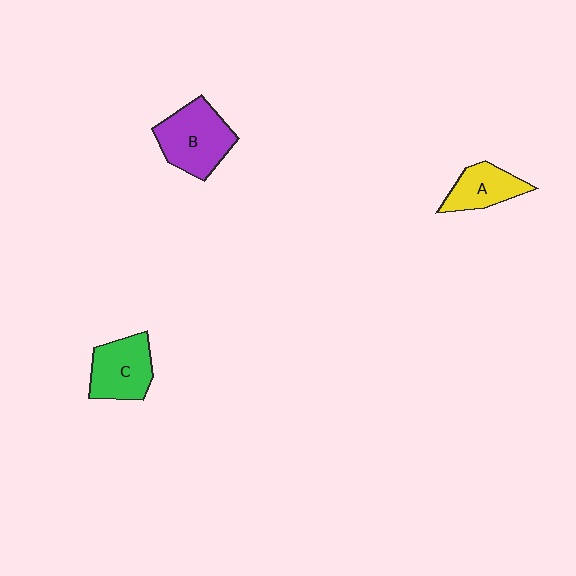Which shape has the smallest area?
Shape A (yellow).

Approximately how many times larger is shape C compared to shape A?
Approximately 1.3 times.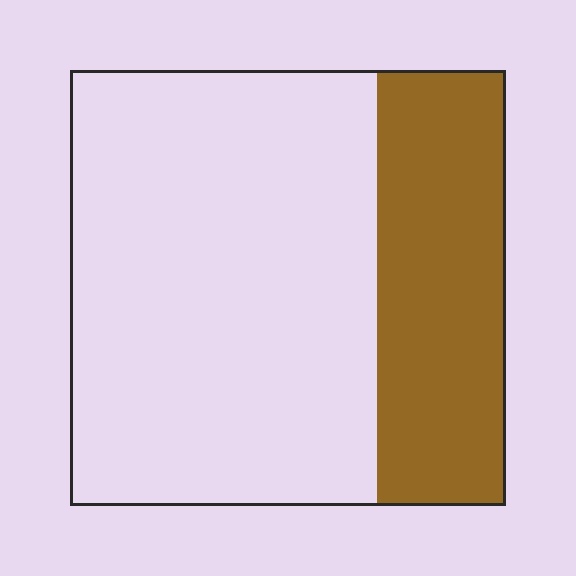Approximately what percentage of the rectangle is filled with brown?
Approximately 30%.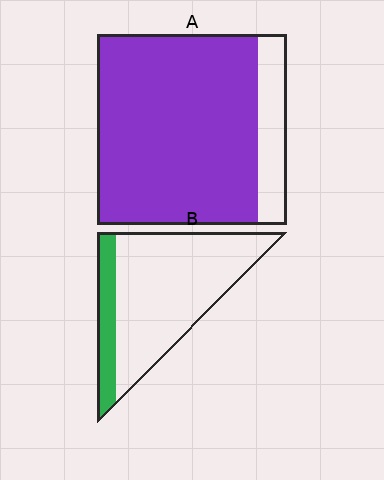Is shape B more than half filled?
No.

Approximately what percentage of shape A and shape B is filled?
A is approximately 85% and B is approximately 20%.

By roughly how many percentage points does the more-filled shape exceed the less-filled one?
By roughly 65 percentage points (A over B).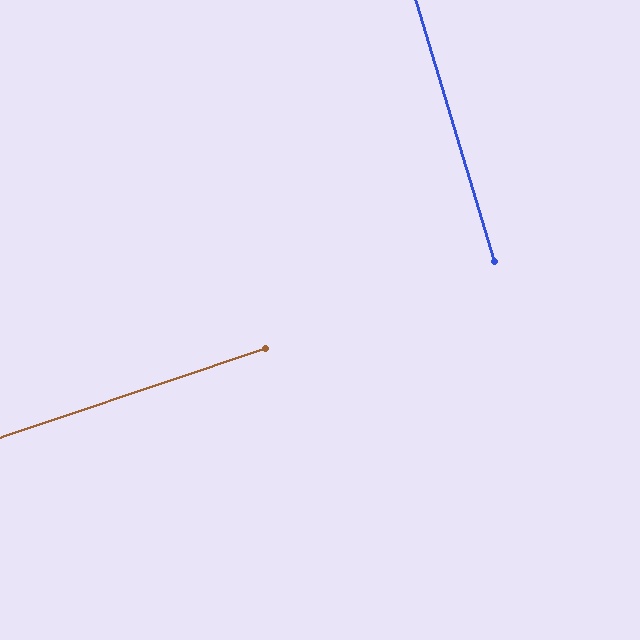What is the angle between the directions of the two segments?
Approximately 88 degrees.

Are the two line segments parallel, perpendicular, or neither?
Perpendicular — they meet at approximately 88°.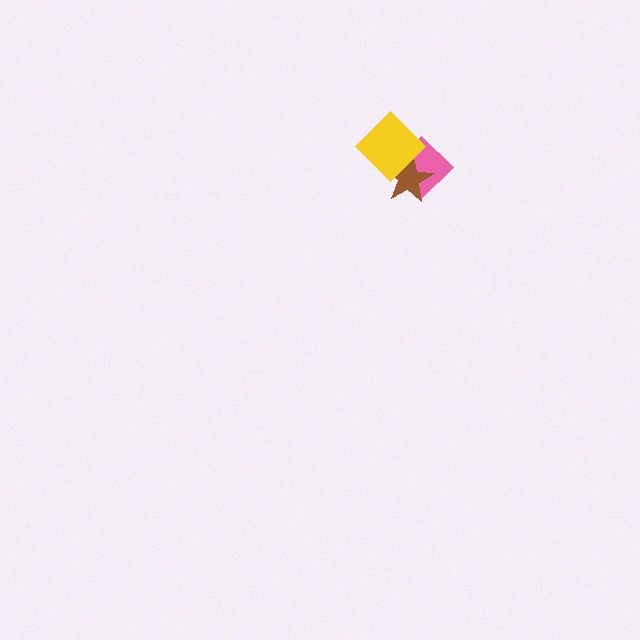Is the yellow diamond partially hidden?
No, no other shape covers it.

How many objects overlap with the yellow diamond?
2 objects overlap with the yellow diamond.